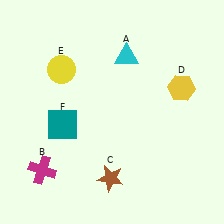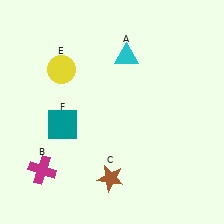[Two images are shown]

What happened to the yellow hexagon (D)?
The yellow hexagon (D) was removed in Image 2. It was in the top-right area of Image 1.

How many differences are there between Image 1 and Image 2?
There is 1 difference between the two images.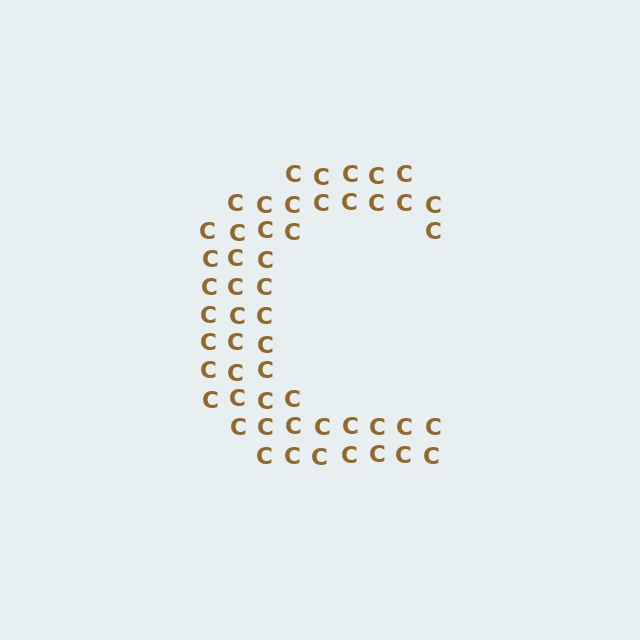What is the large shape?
The large shape is the letter C.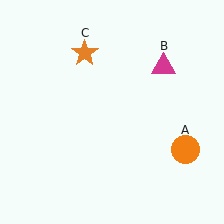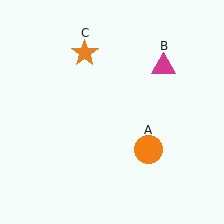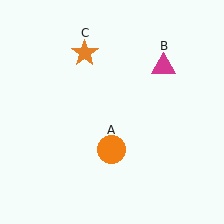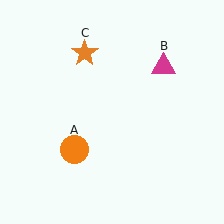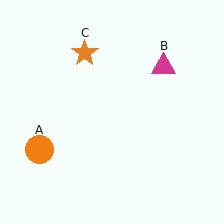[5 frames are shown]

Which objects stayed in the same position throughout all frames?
Magenta triangle (object B) and orange star (object C) remained stationary.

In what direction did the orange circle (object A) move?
The orange circle (object A) moved left.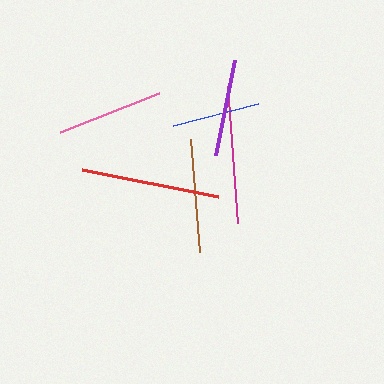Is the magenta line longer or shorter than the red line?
The red line is longer than the magenta line.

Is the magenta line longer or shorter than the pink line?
The magenta line is longer than the pink line.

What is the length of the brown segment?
The brown segment is approximately 113 pixels long.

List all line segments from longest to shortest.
From longest to shortest: red, magenta, brown, pink, purple, blue.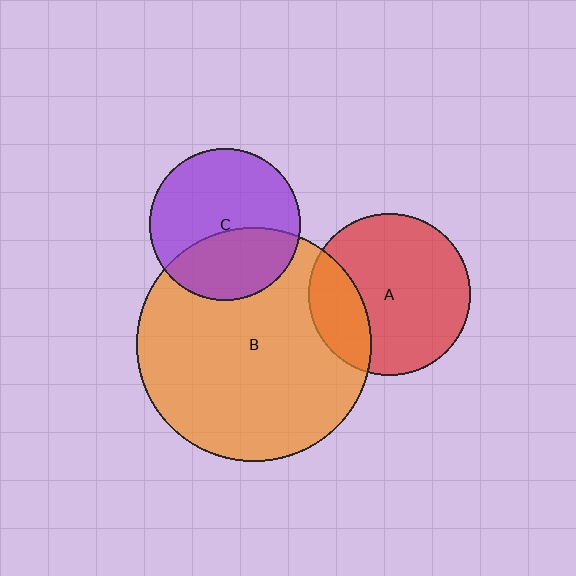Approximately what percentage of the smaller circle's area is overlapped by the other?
Approximately 40%.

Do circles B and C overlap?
Yes.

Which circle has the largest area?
Circle B (orange).